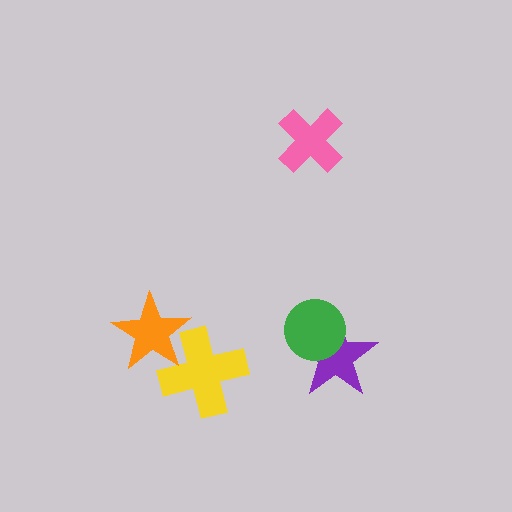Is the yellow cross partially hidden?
Yes, it is partially covered by another shape.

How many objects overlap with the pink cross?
0 objects overlap with the pink cross.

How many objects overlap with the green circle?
1 object overlaps with the green circle.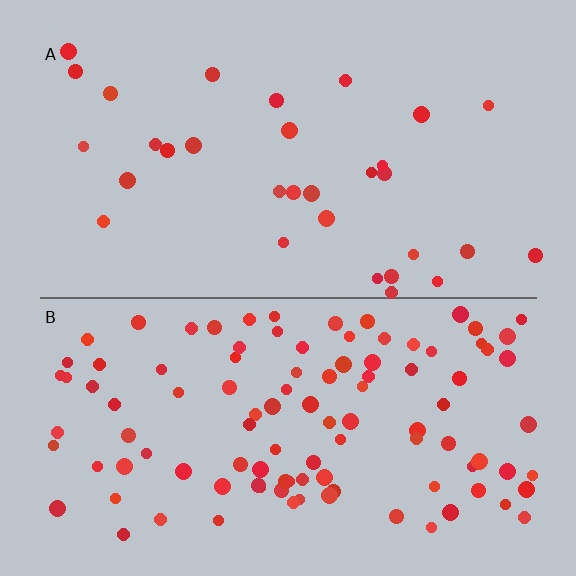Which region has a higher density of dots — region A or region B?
B (the bottom).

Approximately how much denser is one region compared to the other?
Approximately 3.4× — region B over region A.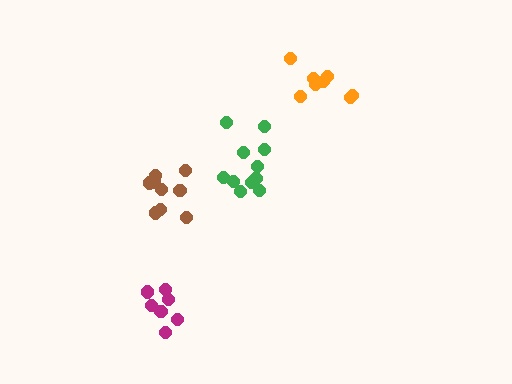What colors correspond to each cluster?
The clusters are colored: green, brown, magenta, orange.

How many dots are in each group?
Group 1: 11 dots, Group 2: 9 dots, Group 3: 7 dots, Group 4: 8 dots (35 total).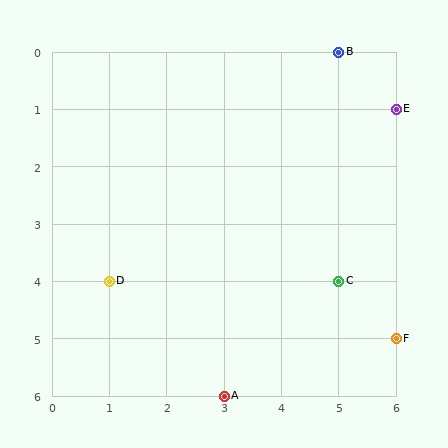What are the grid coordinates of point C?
Point C is at grid coordinates (5, 4).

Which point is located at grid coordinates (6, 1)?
Point E is at (6, 1).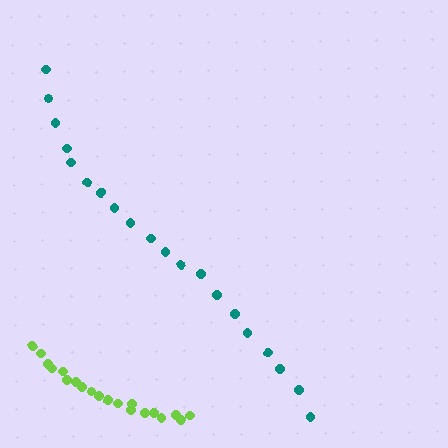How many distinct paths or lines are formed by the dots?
There are 2 distinct paths.